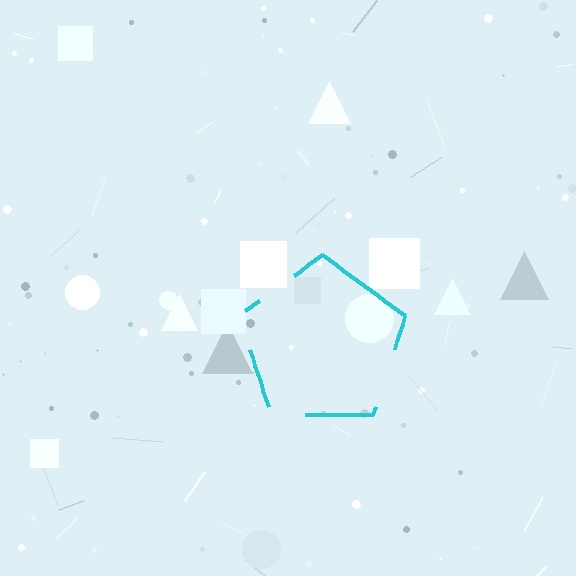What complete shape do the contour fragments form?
The contour fragments form a pentagon.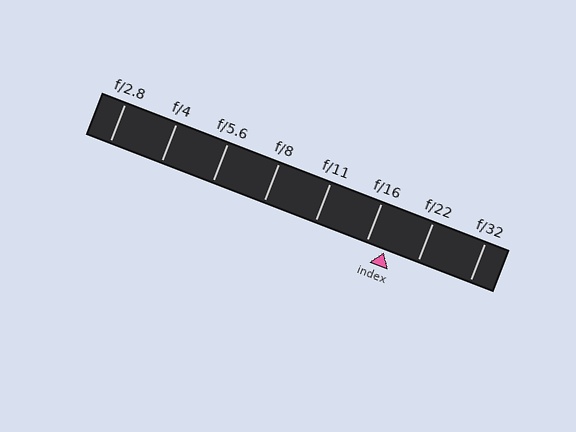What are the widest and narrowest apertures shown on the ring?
The widest aperture shown is f/2.8 and the narrowest is f/32.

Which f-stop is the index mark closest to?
The index mark is closest to f/16.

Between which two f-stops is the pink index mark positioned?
The index mark is between f/16 and f/22.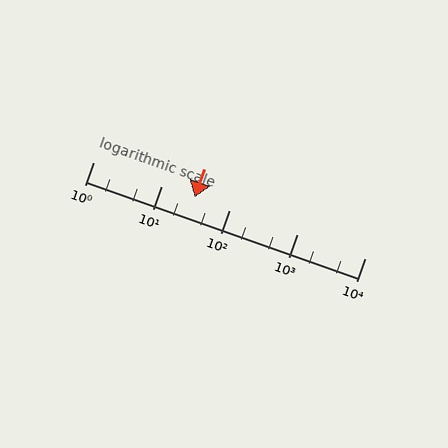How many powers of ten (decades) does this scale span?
The scale spans 4 decades, from 1 to 10000.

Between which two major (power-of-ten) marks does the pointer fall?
The pointer is between 10 and 100.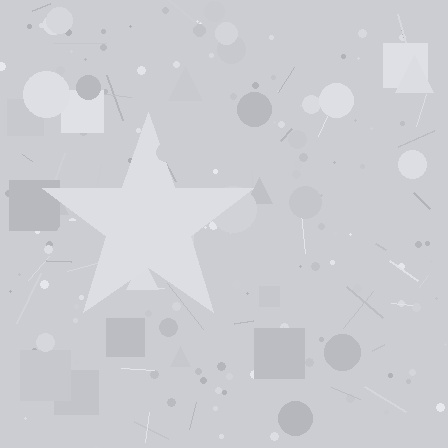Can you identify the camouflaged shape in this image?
The camouflaged shape is a star.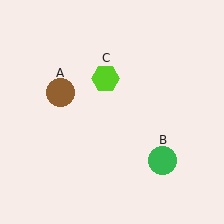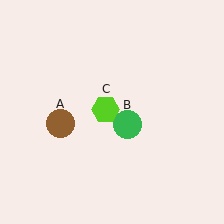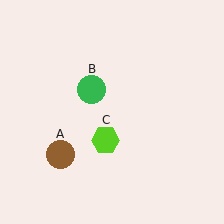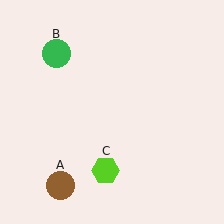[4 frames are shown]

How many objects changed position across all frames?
3 objects changed position: brown circle (object A), green circle (object B), lime hexagon (object C).